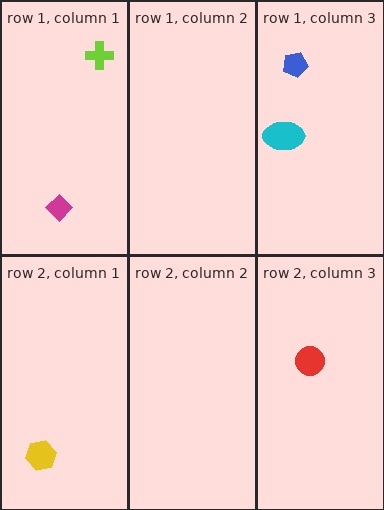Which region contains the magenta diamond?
The row 1, column 1 region.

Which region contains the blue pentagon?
The row 1, column 3 region.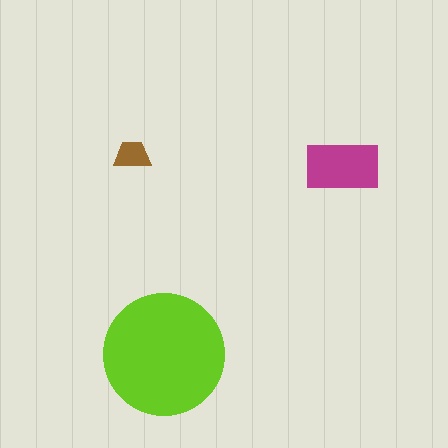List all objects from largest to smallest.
The lime circle, the magenta rectangle, the brown trapezoid.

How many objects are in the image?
There are 3 objects in the image.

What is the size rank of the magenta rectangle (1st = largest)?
2nd.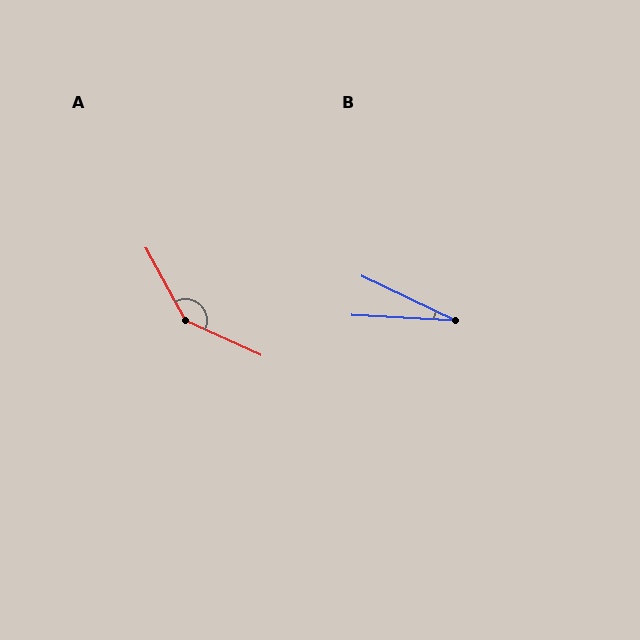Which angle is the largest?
A, at approximately 143 degrees.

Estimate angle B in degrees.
Approximately 23 degrees.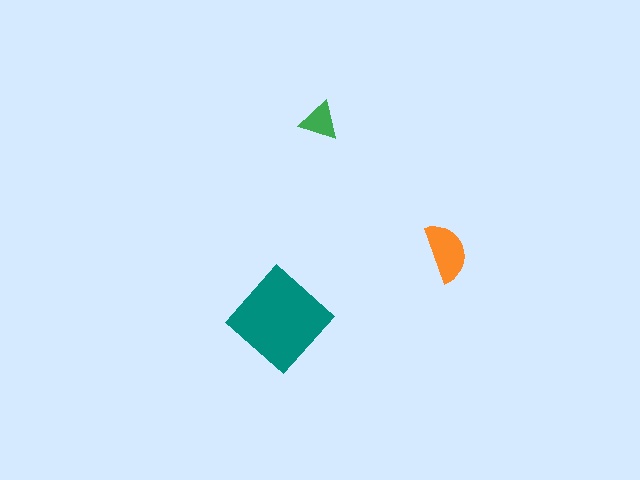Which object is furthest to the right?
The orange semicircle is rightmost.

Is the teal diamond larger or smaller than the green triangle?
Larger.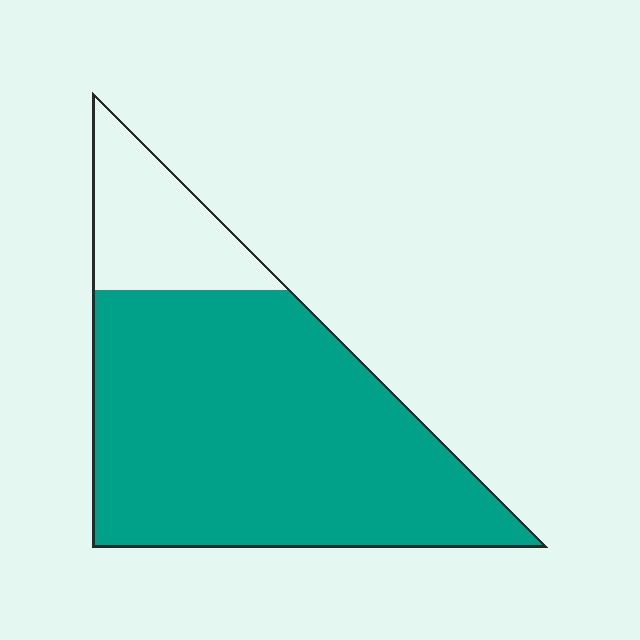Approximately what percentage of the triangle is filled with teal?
Approximately 80%.